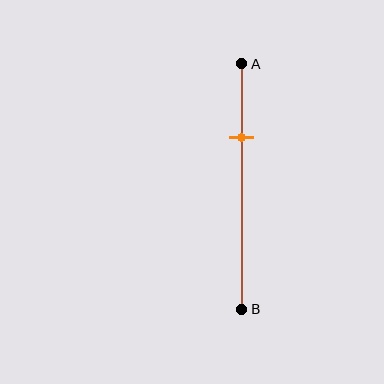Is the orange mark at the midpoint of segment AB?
No, the mark is at about 30% from A, not at the 50% midpoint.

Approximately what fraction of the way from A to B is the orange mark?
The orange mark is approximately 30% of the way from A to B.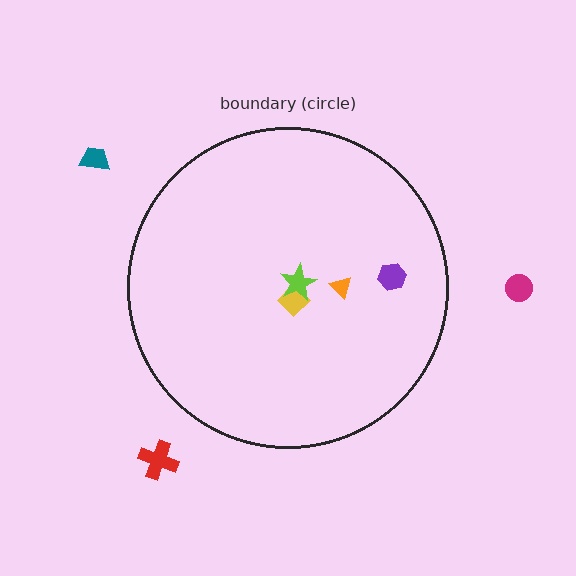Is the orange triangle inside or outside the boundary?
Inside.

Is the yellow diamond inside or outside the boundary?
Inside.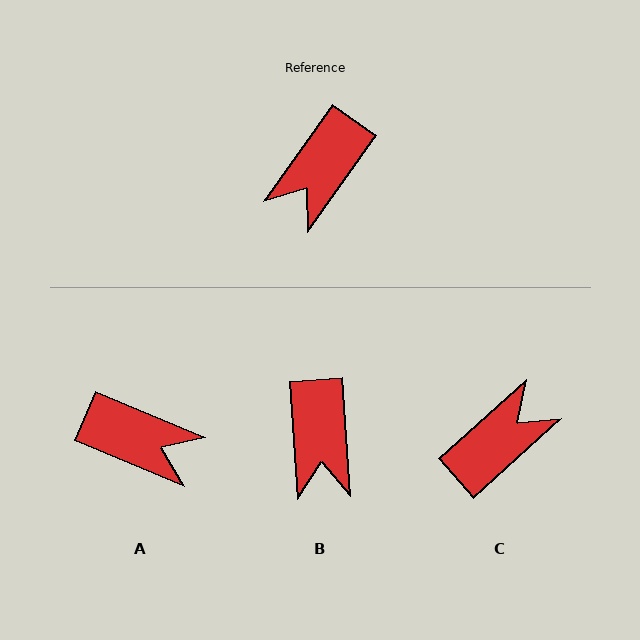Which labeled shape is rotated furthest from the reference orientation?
C, about 167 degrees away.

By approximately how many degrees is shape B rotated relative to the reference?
Approximately 39 degrees counter-clockwise.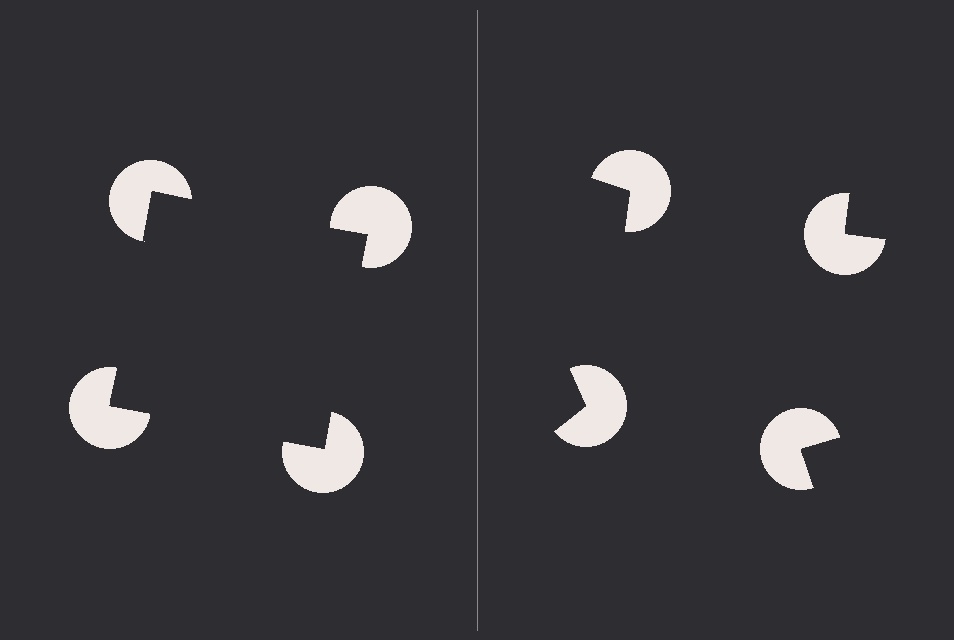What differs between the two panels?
The pac-man discs are positioned identically on both sides; only the wedge orientations differ. On the left they align to a square; on the right they are misaligned.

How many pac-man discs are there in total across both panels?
8 — 4 on each side.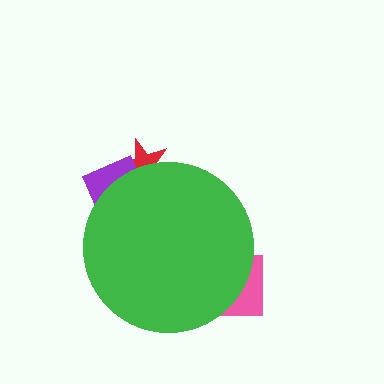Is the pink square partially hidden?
Yes, the pink square is partially hidden behind the green circle.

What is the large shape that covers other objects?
A green circle.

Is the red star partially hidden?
Yes, the red star is partially hidden behind the green circle.